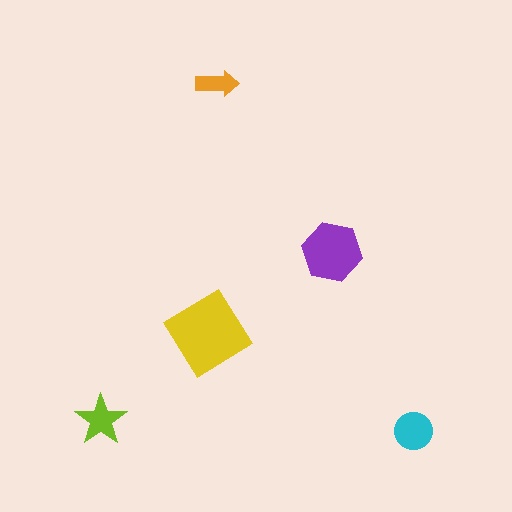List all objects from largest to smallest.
The yellow diamond, the purple hexagon, the cyan circle, the lime star, the orange arrow.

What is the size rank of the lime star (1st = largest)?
4th.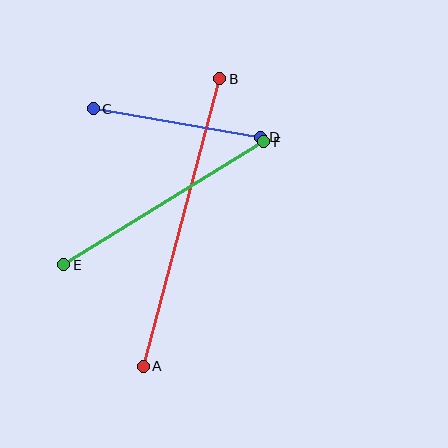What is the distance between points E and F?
The distance is approximately 235 pixels.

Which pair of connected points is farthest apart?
Points A and B are farthest apart.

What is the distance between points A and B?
The distance is approximately 298 pixels.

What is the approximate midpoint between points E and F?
The midpoint is at approximately (164, 203) pixels.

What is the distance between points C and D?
The distance is approximately 170 pixels.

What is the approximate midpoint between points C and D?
The midpoint is at approximately (177, 123) pixels.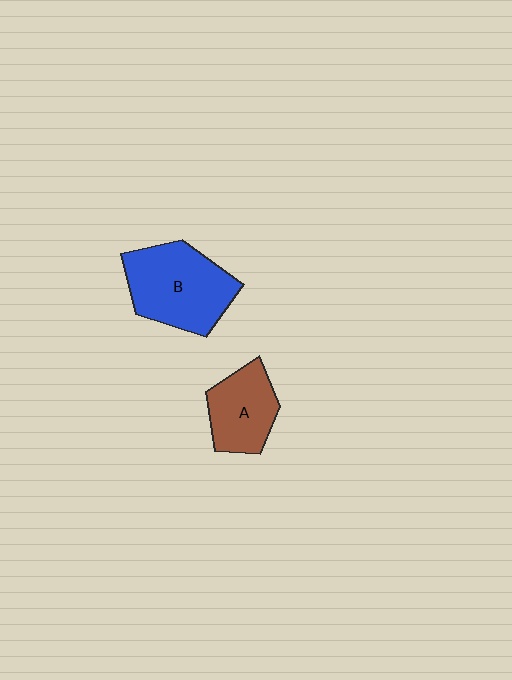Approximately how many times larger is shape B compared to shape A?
Approximately 1.5 times.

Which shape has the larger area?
Shape B (blue).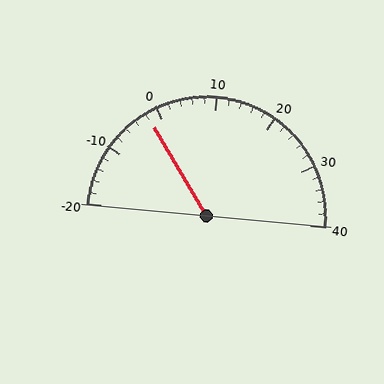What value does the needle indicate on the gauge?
The needle indicates approximately -2.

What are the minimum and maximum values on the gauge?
The gauge ranges from -20 to 40.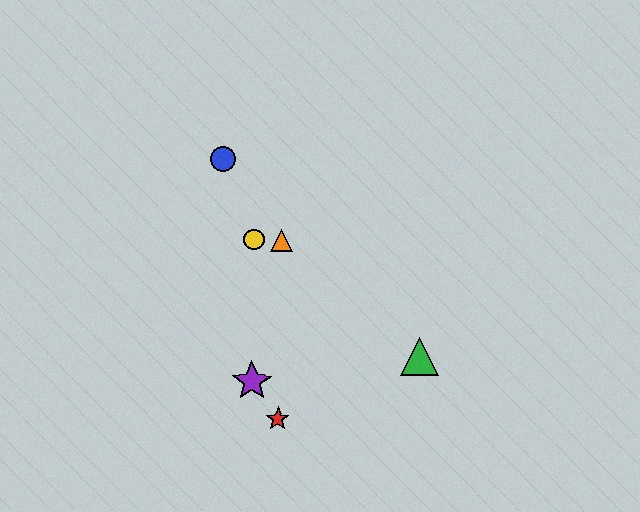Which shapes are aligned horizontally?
The yellow circle, the orange triangle are aligned horizontally.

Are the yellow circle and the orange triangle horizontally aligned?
Yes, both are at y≈240.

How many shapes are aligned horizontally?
2 shapes (the yellow circle, the orange triangle) are aligned horizontally.